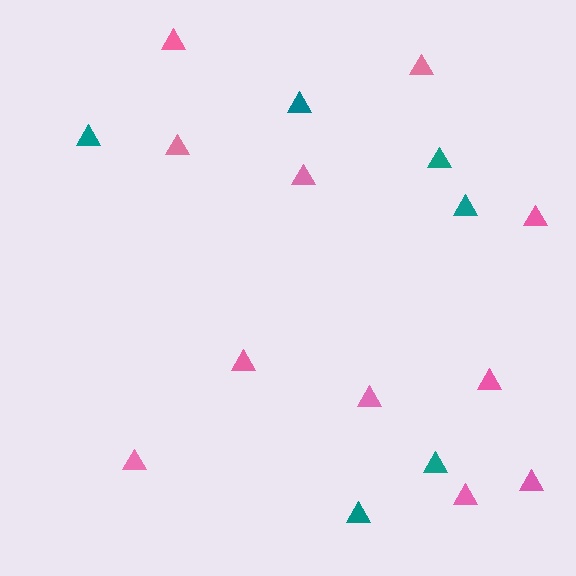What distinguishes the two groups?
There are 2 groups: one group of teal triangles (6) and one group of pink triangles (11).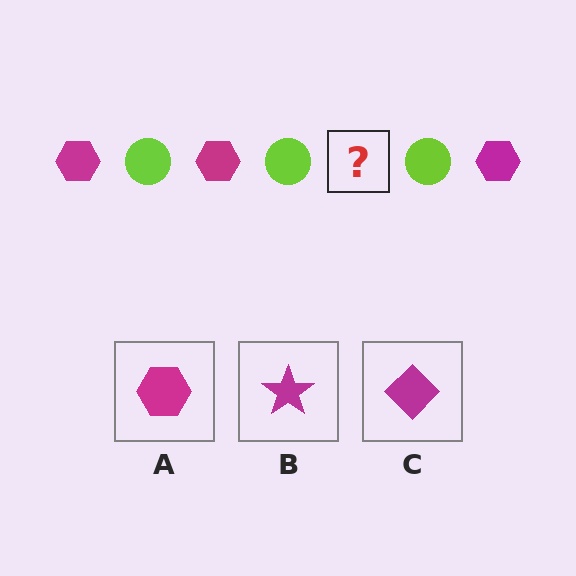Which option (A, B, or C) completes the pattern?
A.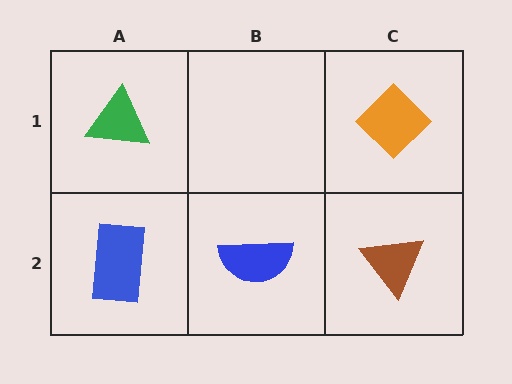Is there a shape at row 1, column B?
No, that cell is empty.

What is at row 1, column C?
An orange diamond.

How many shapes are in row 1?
2 shapes.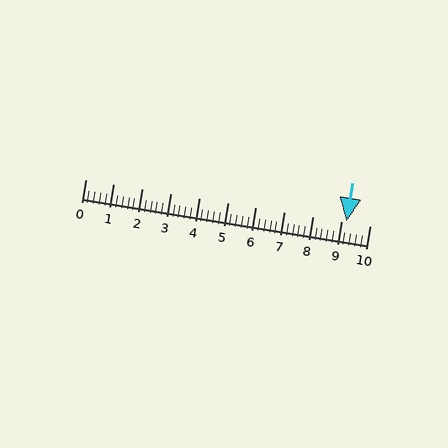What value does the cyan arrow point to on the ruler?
The cyan arrow points to approximately 9.2.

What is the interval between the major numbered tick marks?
The major tick marks are spaced 1 units apart.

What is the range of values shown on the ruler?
The ruler shows values from 0 to 10.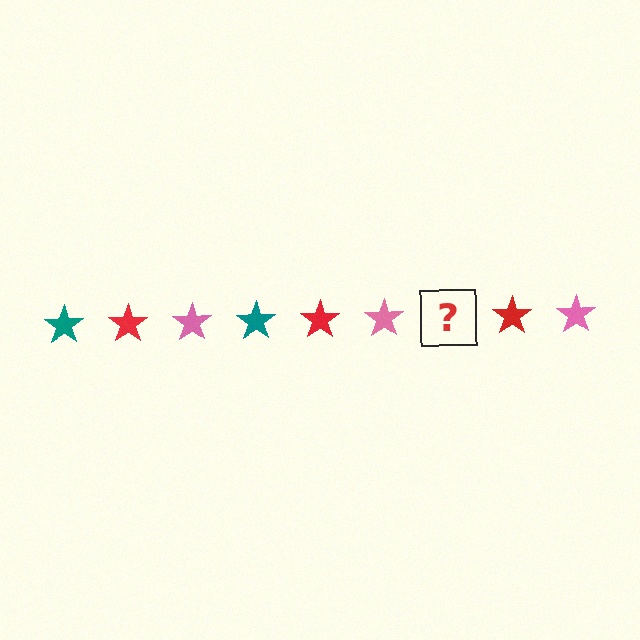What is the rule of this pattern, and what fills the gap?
The rule is that the pattern cycles through teal, red, pink stars. The gap should be filled with a teal star.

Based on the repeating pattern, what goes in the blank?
The blank should be a teal star.